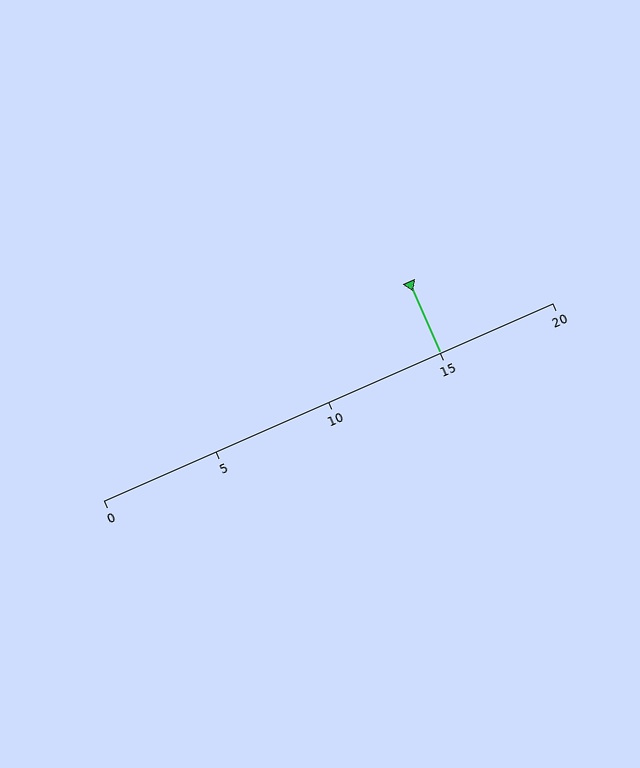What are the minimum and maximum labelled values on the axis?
The axis runs from 0 to 20.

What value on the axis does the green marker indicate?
The marker indicates approximately 15.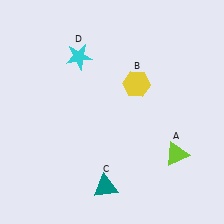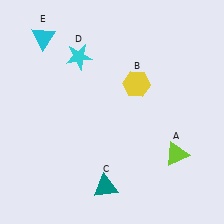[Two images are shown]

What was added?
A cyan triangle (E) was added in Image 2.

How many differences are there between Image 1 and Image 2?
There is 1 difference between the two images.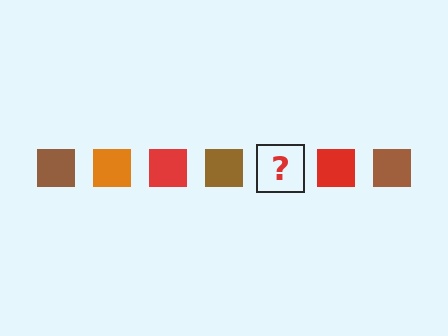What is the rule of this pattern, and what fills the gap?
The rule is that the pattern cycles through brown, orange, red squares. The gap should be filled with an orange square.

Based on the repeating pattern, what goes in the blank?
The blank should be an orange square.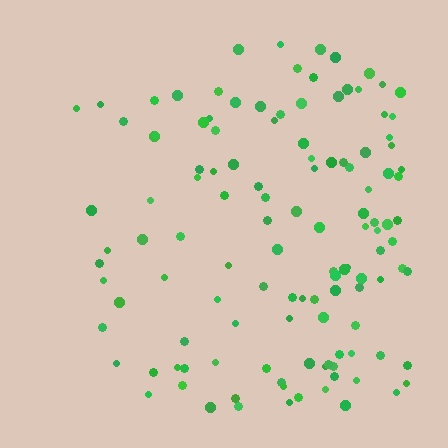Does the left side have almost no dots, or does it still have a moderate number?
Still a moderate number, just noticeably fewer than the right.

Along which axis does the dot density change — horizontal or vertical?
Horizontal.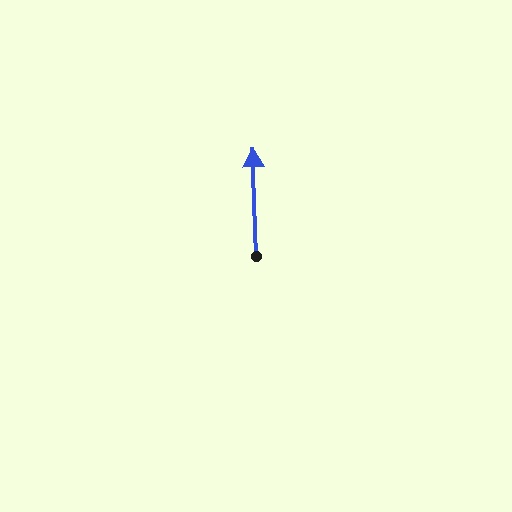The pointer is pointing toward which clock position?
Roughly 12 o'clock.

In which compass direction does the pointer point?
North.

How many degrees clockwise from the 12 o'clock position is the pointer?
Approximately 358 degrees.